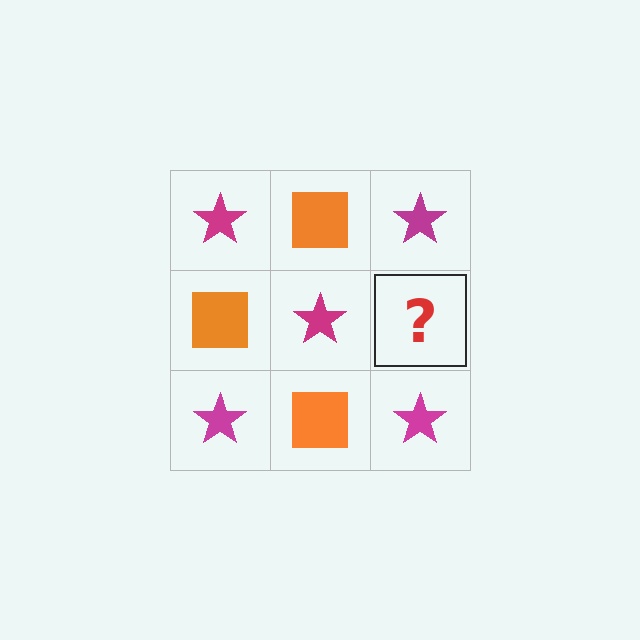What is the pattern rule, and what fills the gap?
The rule is that it alternates magenta star and orange square in a checkerboard pattern. The gap should be filled with an orange square.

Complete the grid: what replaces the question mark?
The question mark should be replaced with an orange square.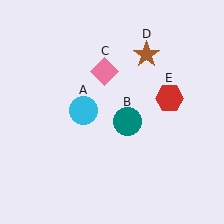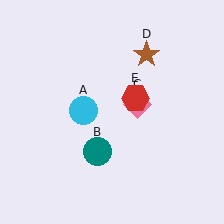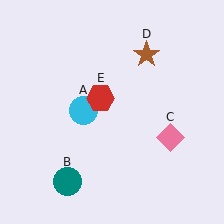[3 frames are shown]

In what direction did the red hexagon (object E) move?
The red hexagon (object E) moved left.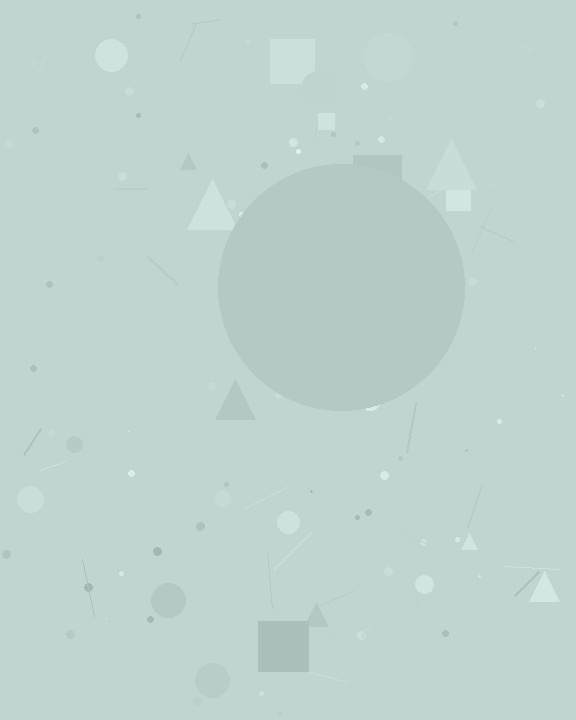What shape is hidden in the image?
A circle is hidden in the image.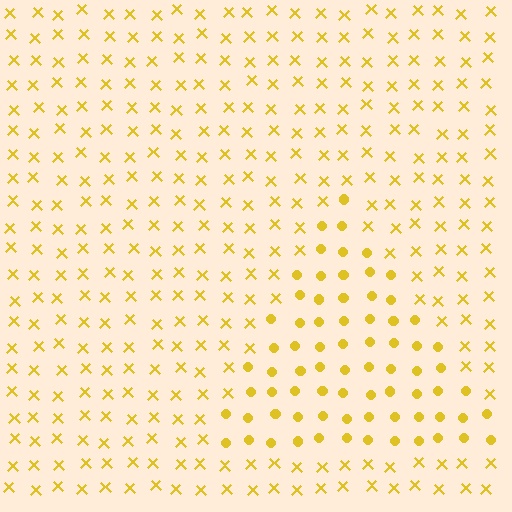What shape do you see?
I see a triangle.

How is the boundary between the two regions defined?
The boundary is defined by a change in element shape: circles inside vs. X marks outside. All elements share the same color and spacing.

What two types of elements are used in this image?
The image uses circles inside the triangle region and X marks outside it.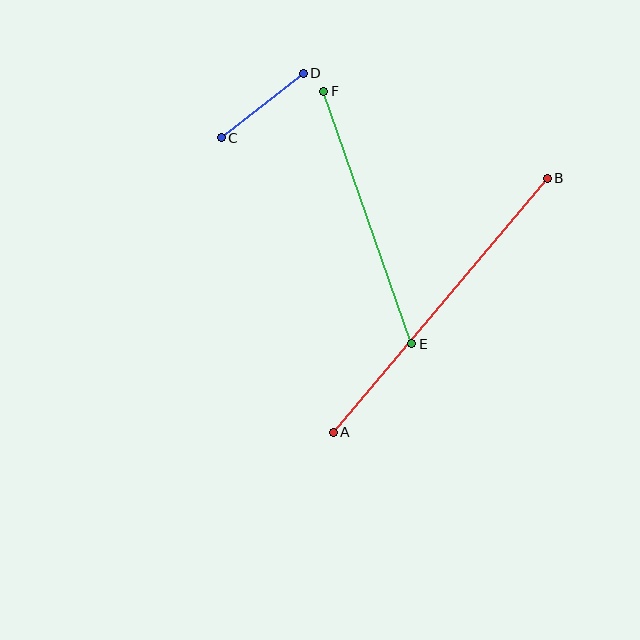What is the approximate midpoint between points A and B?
The midpoint is at approximately (440, 305) pixels.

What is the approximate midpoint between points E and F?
The midpoint is at approximately (368, 218) pixels.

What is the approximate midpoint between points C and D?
The midpoint is at approximately (262, 106) pixels.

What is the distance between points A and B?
The distance is approximately 332 pixels.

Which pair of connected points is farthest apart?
Points A and B are farthest apart.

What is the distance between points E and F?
The distance is approximately 267 pixels.